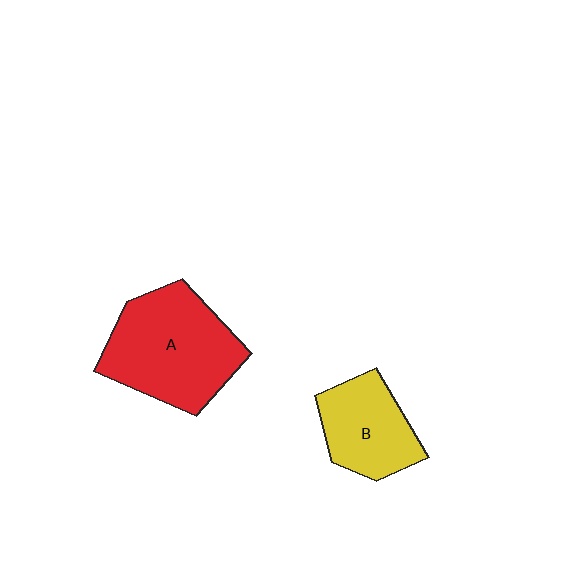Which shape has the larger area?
Shape A (red).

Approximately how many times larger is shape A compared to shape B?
Approximately 1.6 times.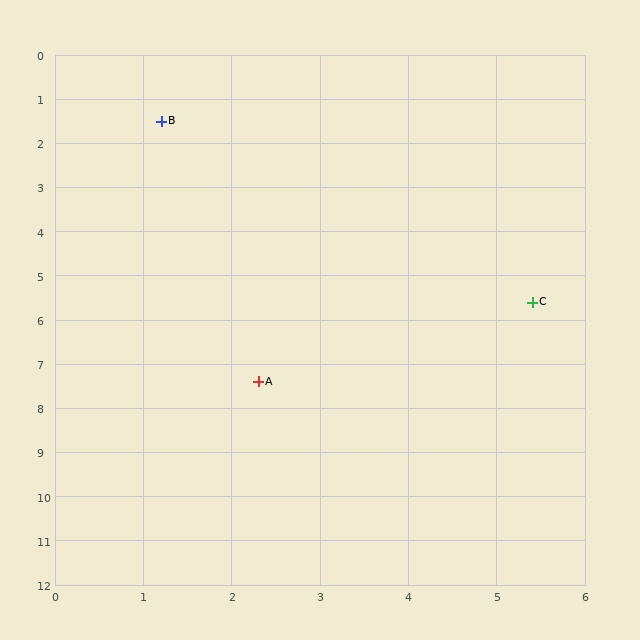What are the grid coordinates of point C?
Point C is at approximately (5.4, 5.6).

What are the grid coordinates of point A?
Point A is at approximately (2.3, 7.4).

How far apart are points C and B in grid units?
Points C and B are about 5.9 grid units apart.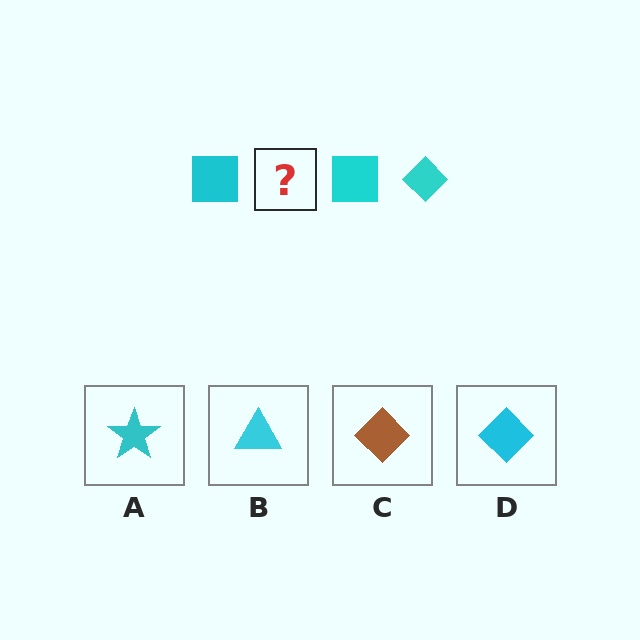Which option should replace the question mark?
Option D.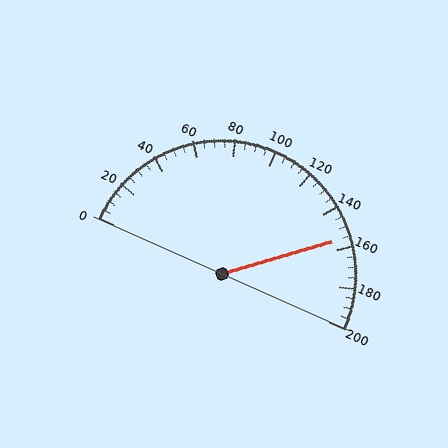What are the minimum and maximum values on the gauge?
The gauge ranges from 0 to 200.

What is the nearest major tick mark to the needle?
The nearest major tick mark is 160.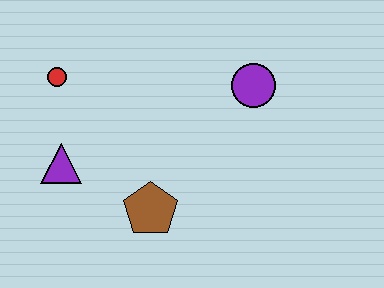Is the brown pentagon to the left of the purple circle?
Yes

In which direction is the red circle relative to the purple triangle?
The red circle is above the purple triangle.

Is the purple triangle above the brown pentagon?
Yes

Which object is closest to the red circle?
The purple triangle is closest to the red circle.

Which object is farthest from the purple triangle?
The purple circle is farthest from the purple triangle.